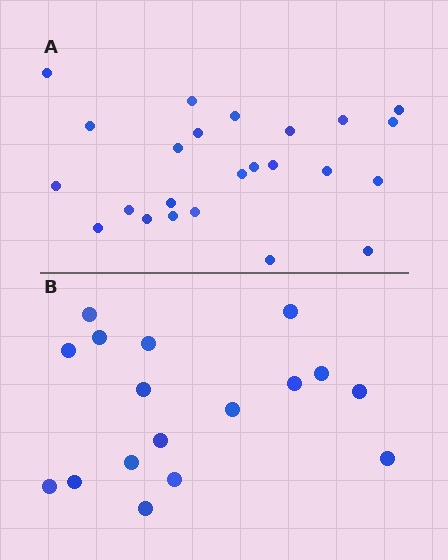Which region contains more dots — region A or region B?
Region A (the top region) has more dots.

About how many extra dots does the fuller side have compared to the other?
Region A has roughly 8 or so more dots than region B.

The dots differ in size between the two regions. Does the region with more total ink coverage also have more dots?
No. Region B has more total ink coverage because its dots are larger, but region A actually contains more individual dots. Total area can be misleading — the number of items is what matters here.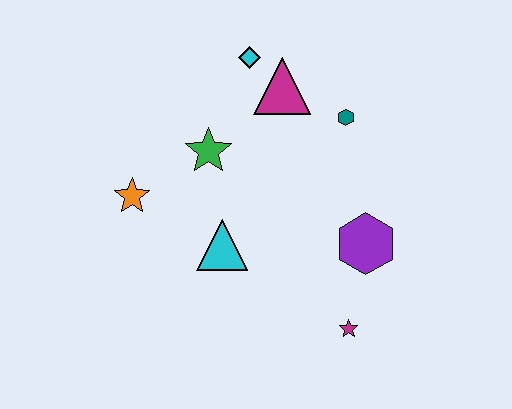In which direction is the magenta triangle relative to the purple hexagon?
The magenta triangle is above the purple hexagon.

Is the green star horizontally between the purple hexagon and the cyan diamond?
No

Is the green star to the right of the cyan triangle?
No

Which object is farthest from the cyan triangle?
The cyan diamond is farthest from the cyan triangle.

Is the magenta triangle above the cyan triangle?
Yes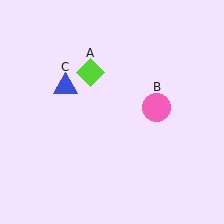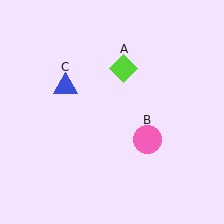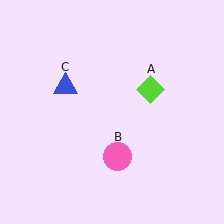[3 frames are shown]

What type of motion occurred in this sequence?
The lime diamond (object A), pink circle (object B) rotated clockwise around the center of the scene.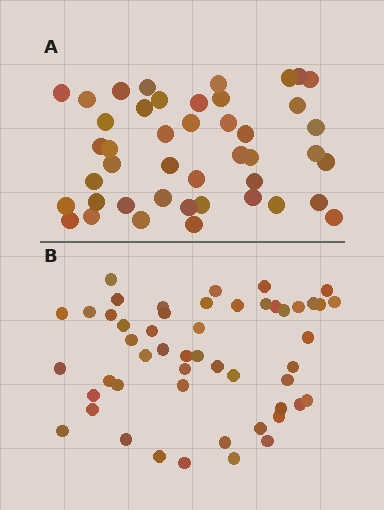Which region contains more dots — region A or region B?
Region B (the bottom region) has more dots.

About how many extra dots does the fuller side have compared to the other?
Region B has roughly 8 or so more dots than region A.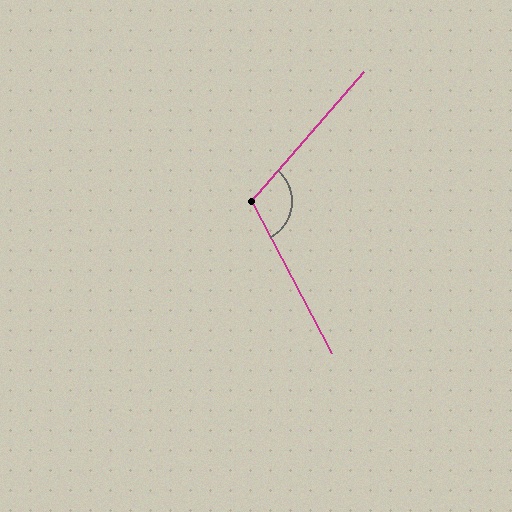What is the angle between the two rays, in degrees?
Approximately 111 degrees.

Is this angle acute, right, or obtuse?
It is obtuse.